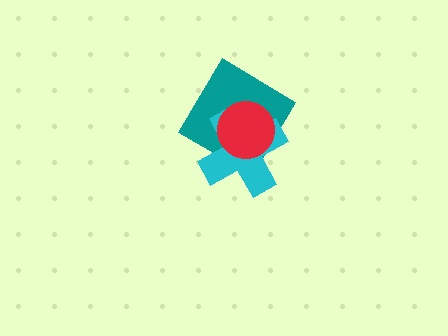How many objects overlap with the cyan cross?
2 objects overlap with the cyan cross.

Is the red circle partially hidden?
No, no other shape covers it.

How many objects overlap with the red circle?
2 objects overlap with the red circle.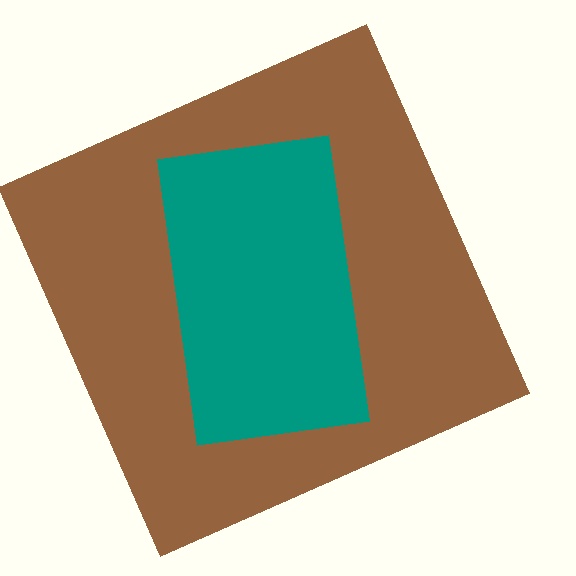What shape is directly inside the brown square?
The teal rectangle.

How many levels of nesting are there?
2.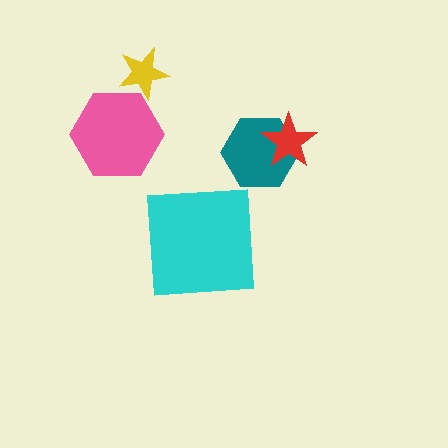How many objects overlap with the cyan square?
0 objects overlap with the cyan square.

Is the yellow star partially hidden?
No, no other shape covers it.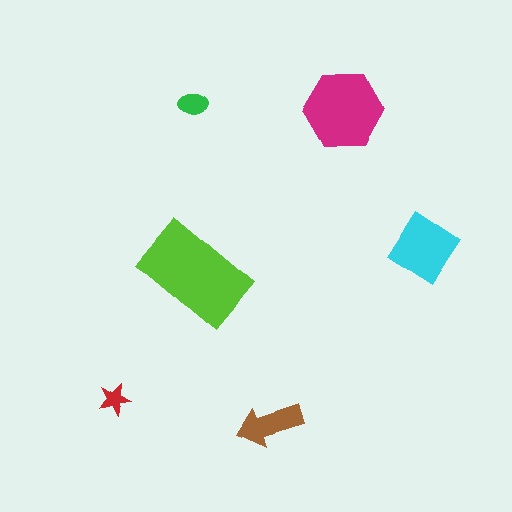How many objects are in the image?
There are 6 objects in the image.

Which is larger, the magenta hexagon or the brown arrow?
The magenta hexagon.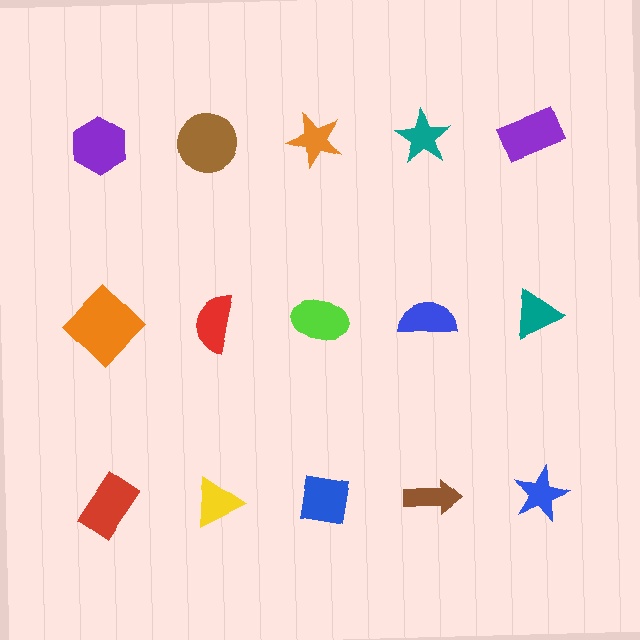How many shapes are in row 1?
5 shapes.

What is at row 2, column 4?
A blue semicircle.